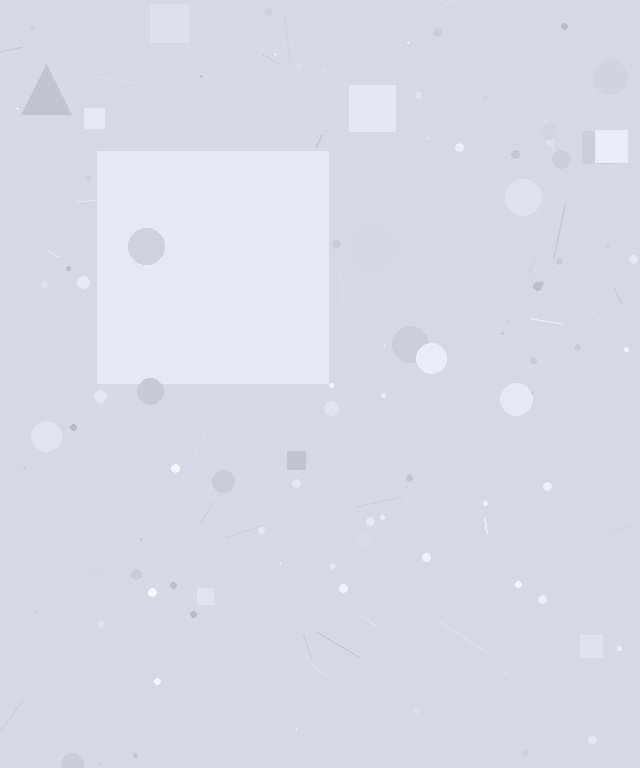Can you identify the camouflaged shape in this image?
The camouflaged shape is a square.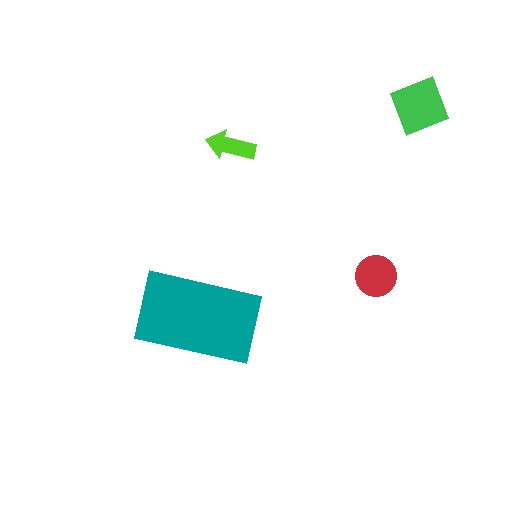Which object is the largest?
The teal rectangle.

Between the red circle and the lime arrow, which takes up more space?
The red circle.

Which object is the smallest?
The lime arrow.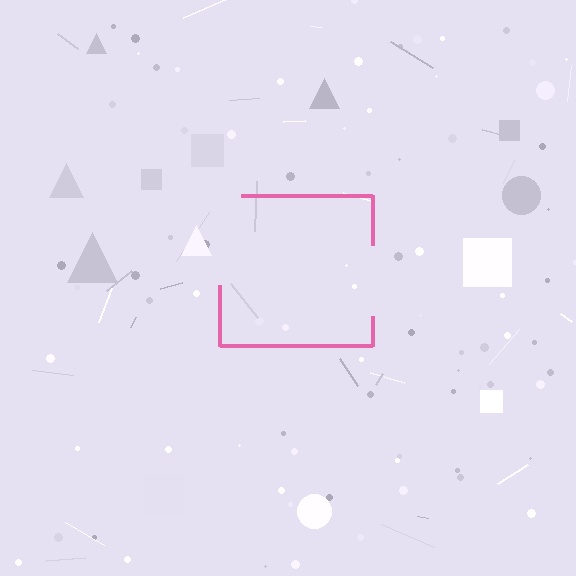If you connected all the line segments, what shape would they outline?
They would outline a square.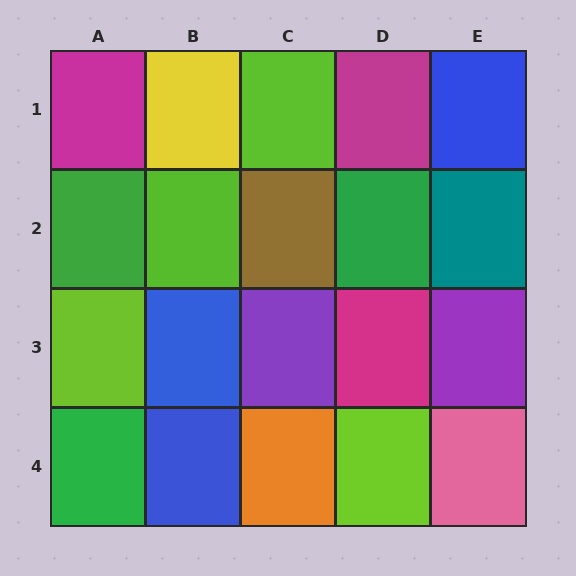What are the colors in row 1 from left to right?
Magenta, yellow, lime, magenta, blue.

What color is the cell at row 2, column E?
Teal.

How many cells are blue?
3 cells are blue.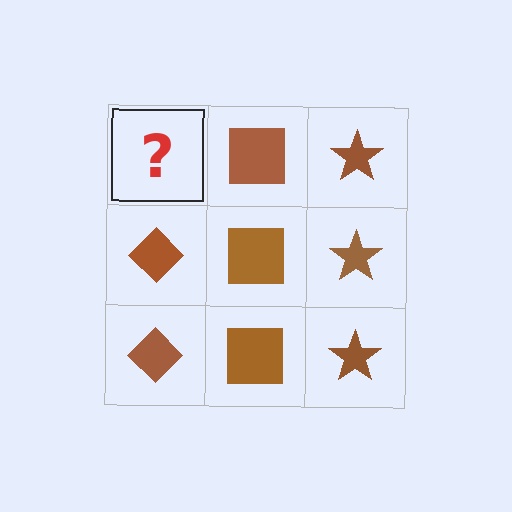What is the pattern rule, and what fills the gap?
The rule is that each column has a consistent shape. The gap should be filled with a brown diamond.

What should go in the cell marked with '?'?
The missing cell should contain a brown diamond.